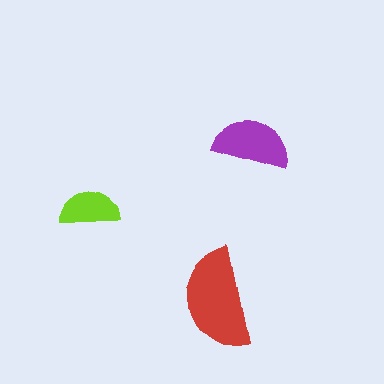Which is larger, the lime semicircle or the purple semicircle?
The purple one.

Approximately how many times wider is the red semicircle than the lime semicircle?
About 1.5 times wider.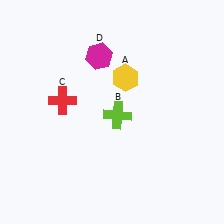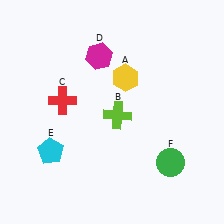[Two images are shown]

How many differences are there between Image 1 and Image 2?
There are 2 differences between the two images.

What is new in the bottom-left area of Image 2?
A cyan pentagon (E) was added in the bottom-left area of Image 2.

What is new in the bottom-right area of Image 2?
A green circle (F) was added in the bottom-right area of Image 2.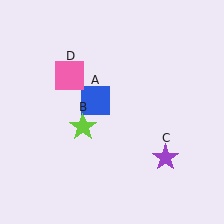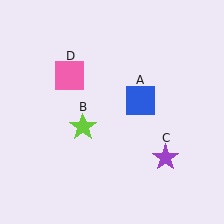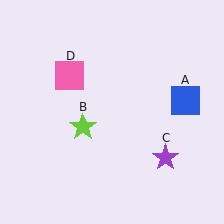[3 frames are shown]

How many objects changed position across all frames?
1 object changed position: blue square (object A).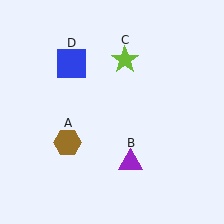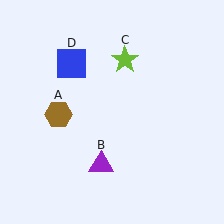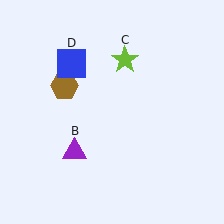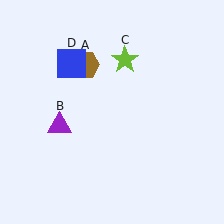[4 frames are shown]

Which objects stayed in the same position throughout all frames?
Lime star (object C) and blue square (object D) remained stationary.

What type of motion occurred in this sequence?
The brown hexagon (object A), purple triangle (object B) rotated clockwise around the center of the scene.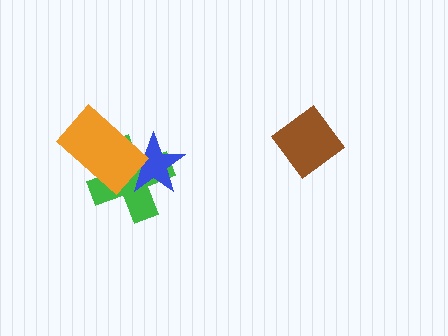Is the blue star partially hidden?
Yes, it is partially covered by another shape.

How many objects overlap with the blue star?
2 objects overlap with the blue star.